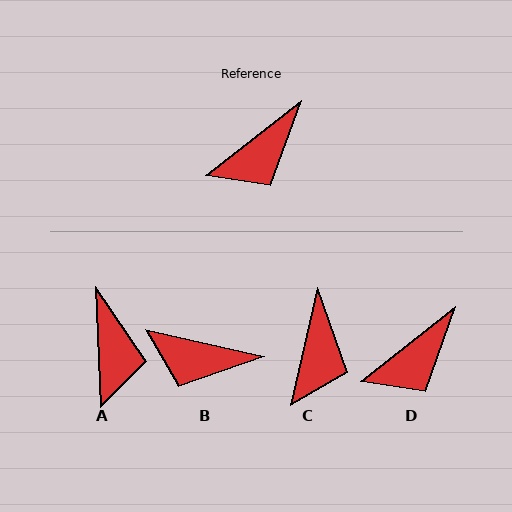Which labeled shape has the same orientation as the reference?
D.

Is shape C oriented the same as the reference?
No, it is off by about 39 degrees.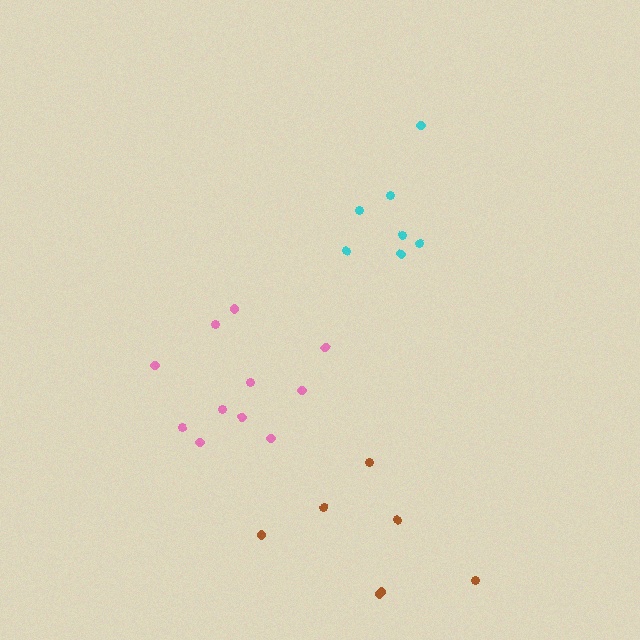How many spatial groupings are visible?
There are 3 spatial groupings.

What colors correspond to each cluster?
The clusters are colored: cyan, pink, brown.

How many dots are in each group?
Group 1: 7 dots, Group 2: 11 dots, Group 3: 7 dots (25 total).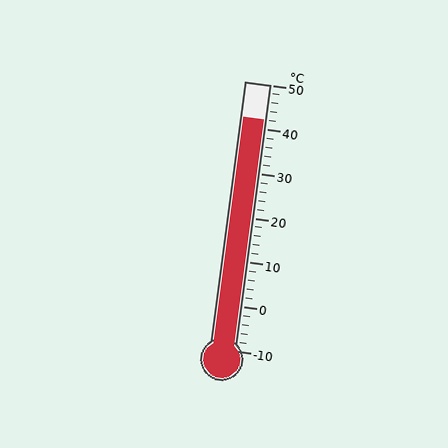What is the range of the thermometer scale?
The thermometer scale ranges from -10°C to 50°C.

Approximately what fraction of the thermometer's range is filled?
The thermometer is filled to approximately 85% of its range.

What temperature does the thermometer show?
The thermometer shows approximately 42°C.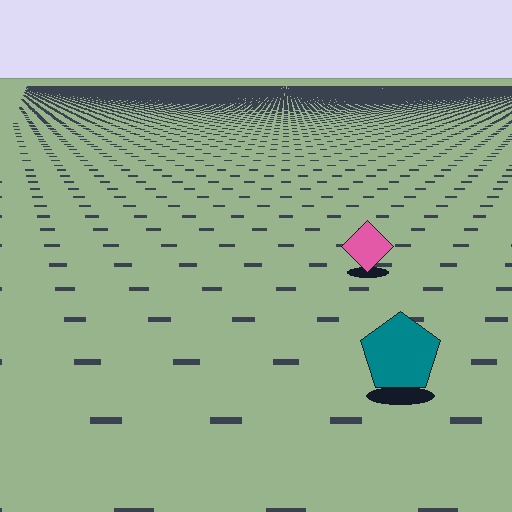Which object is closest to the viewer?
The teal pentagon is closest. The texture marks near it are larger and more spread out.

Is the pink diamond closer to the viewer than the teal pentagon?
No. The teal pentagon is closer — you can tell from the texture gradient: the ground texture is coarser near it.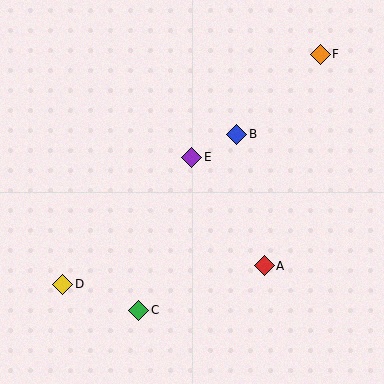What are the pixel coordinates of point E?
Point E is at (192, 157).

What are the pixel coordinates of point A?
Point A is at (264, 266).